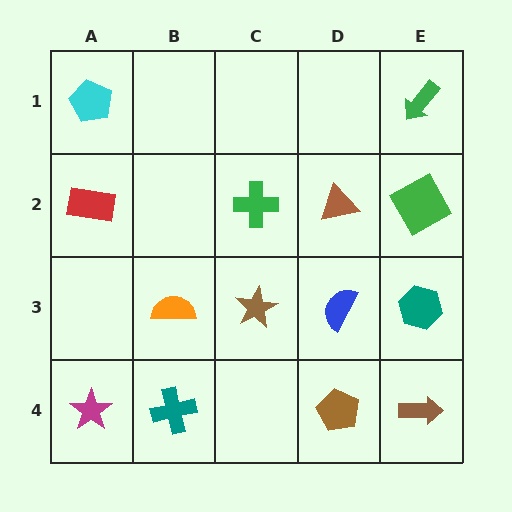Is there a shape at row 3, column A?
No, that cell is empty.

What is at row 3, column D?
A blue semicircle.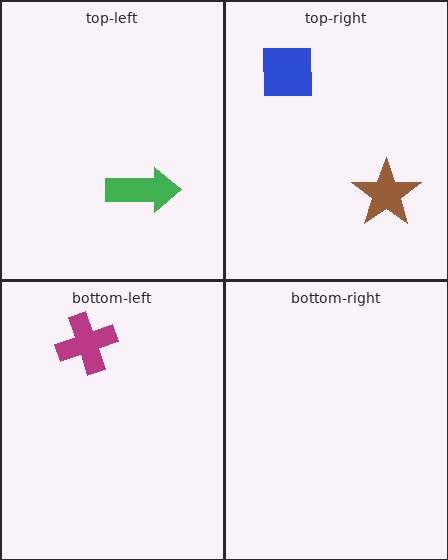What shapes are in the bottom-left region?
The magenta cross.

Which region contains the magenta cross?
The bottom-left region.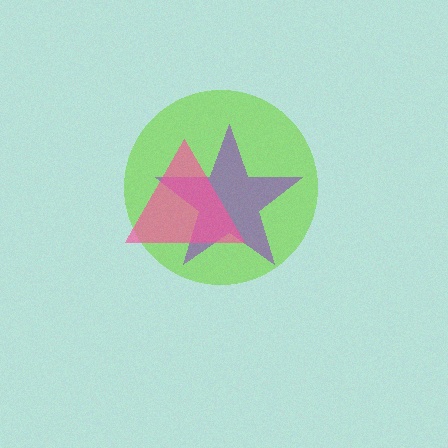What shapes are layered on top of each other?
The layered shapes are: a lime circle, a purple star, a pink triangle.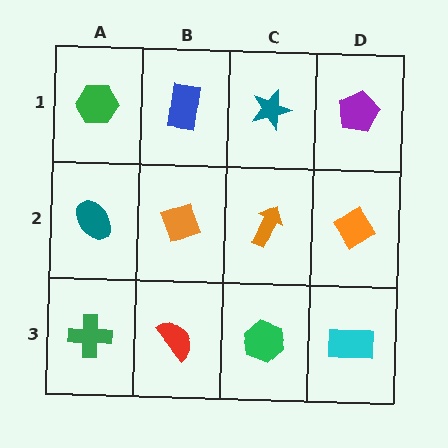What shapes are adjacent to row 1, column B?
An orange diamond (row 2, column B), a green hexagon (row 1, column A), a teal star (row 1, column C).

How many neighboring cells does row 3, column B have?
3.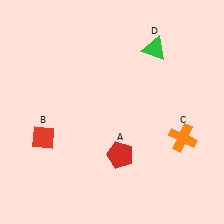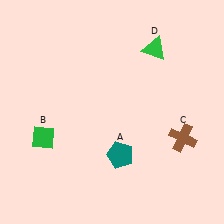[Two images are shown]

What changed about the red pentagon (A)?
In Image 1, A is red. In Image 2, it changed to teal.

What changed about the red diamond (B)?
In Image 1, B is red. In Image 2, it changed to green.